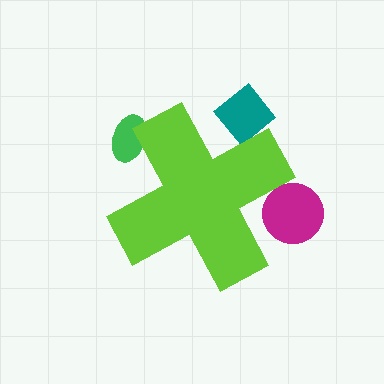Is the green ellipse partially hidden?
Yes, the green ellipse is partially hidden behind the lime cross.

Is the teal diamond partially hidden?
Yes, the teal diamond is partially hidden behind the lime cross.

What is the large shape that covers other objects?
A lime cross.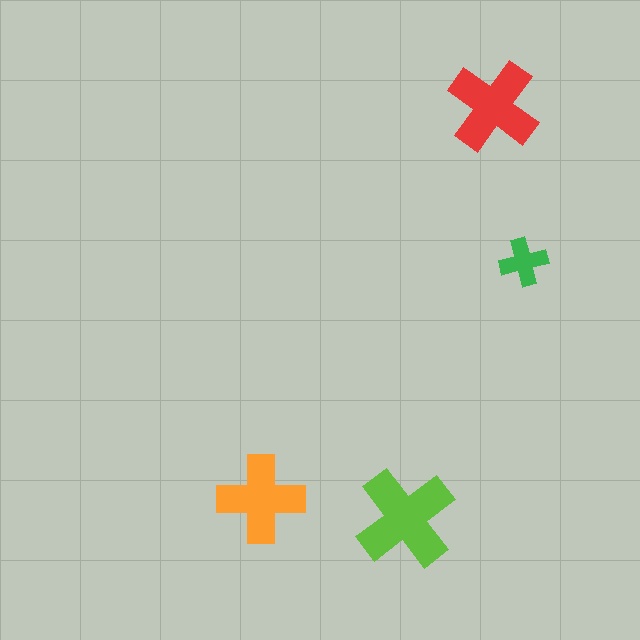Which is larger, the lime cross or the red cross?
The lime one.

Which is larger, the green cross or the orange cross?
The orange one.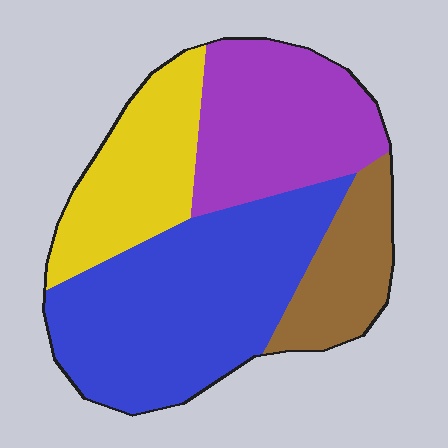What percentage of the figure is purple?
Purple takes up about one quarter (1/4) of the figure.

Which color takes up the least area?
Brown, at roughly 15%.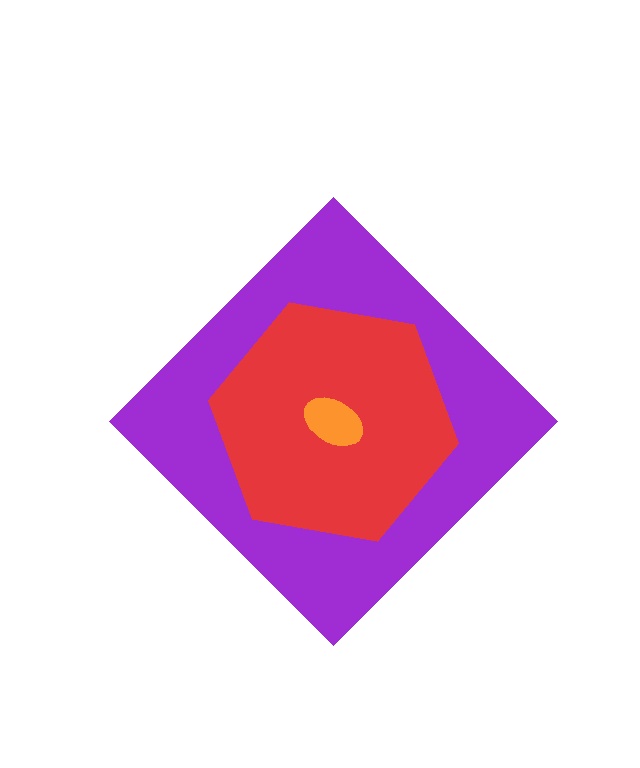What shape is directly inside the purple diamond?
The red hexagon.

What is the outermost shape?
The purple diamond.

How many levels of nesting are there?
3.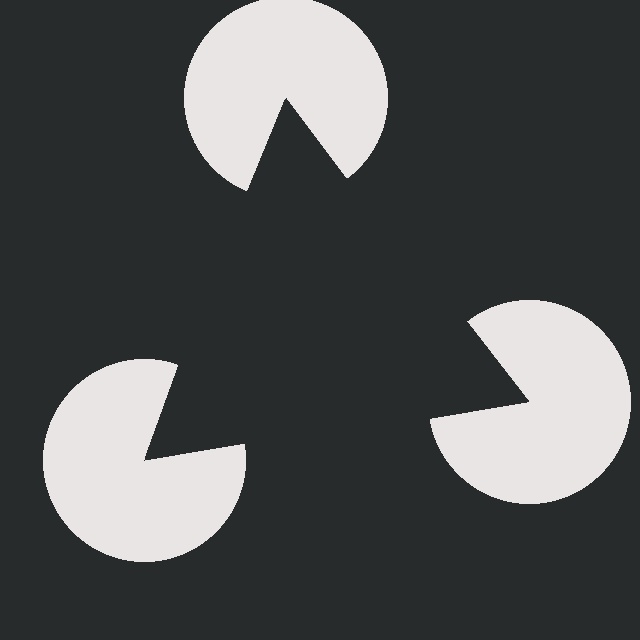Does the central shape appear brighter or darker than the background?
It typically appears slightly darker than the background, even though no actual brightness change is drawn.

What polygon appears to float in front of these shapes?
An illusory triangle — its edges are inferred from the aligned wedge cuts in the pac-man discs, not physically drawn.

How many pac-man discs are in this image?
There are 3 — one at each vertex of the illusory triangle.